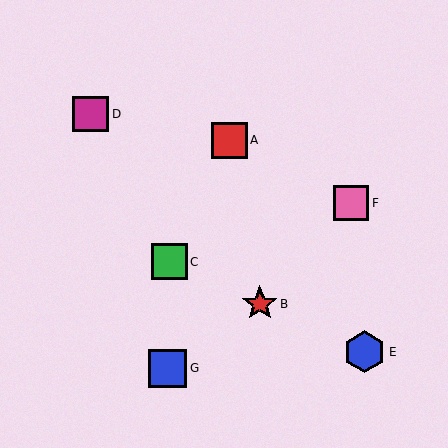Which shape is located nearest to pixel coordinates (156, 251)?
The green square (labeled C) at (169, 262) is nearest to that location.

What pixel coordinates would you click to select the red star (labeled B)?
Click at (260, 304) to select the red star B.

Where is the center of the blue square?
The center of the blue square is at (168, 368).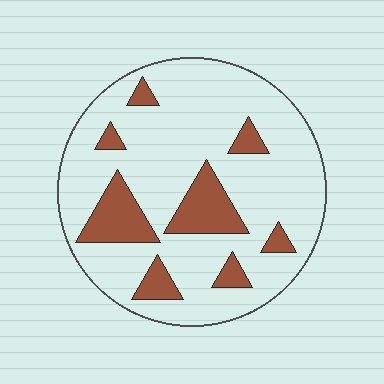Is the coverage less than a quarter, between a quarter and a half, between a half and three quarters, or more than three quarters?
Less than a quarter.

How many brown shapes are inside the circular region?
8.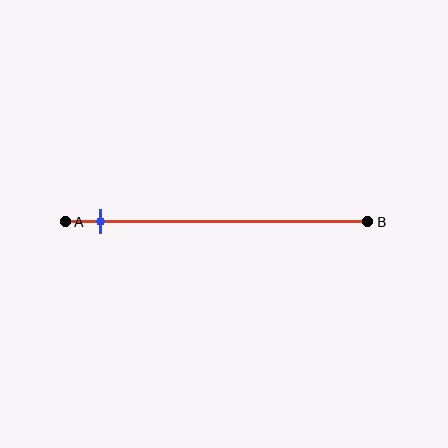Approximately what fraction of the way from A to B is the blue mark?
The blue mark is approximately 10% of the way from A to B.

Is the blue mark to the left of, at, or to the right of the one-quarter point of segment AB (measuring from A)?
The blue mark is to the left of the one-quarter point of segment AB.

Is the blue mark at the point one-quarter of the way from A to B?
No, the mark is at about 10% from A, not at the 25% one-quarter point.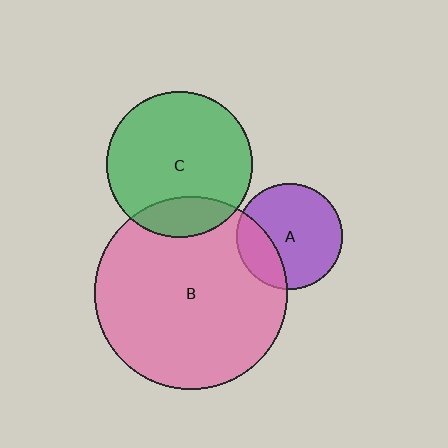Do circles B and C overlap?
Yes.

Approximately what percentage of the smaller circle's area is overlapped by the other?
Approximately 20%.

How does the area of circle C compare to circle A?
Approximately 1.9 times.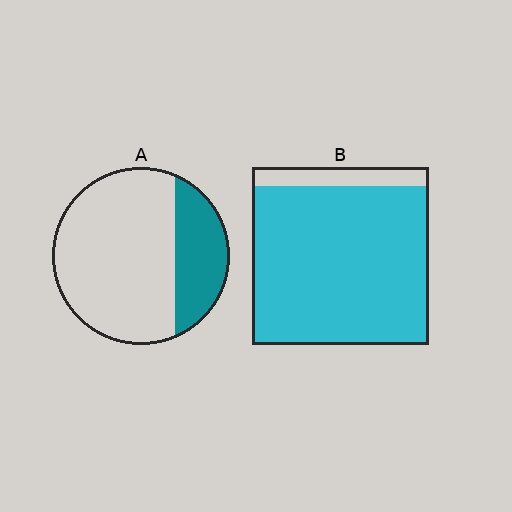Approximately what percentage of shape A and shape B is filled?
A is approximately 25% and B is approximately 90%.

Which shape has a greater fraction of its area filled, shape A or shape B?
Shape B.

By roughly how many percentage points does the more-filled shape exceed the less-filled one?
By roughly 65 percentage points (B over A).